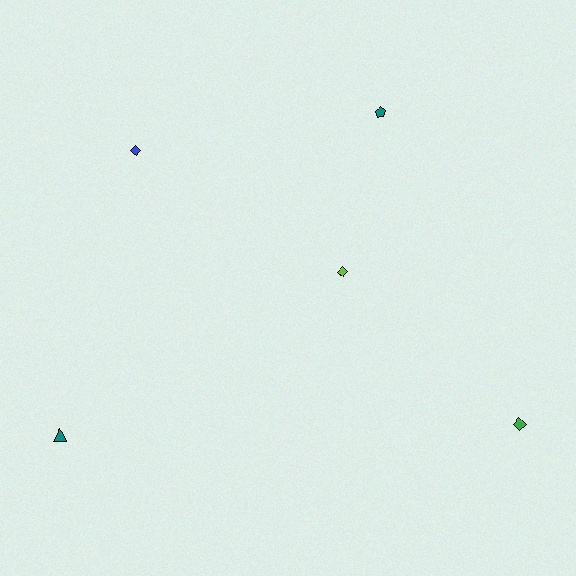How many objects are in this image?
There are 5 objects.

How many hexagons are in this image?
There are no hexagons.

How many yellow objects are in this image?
There are no yellow objects.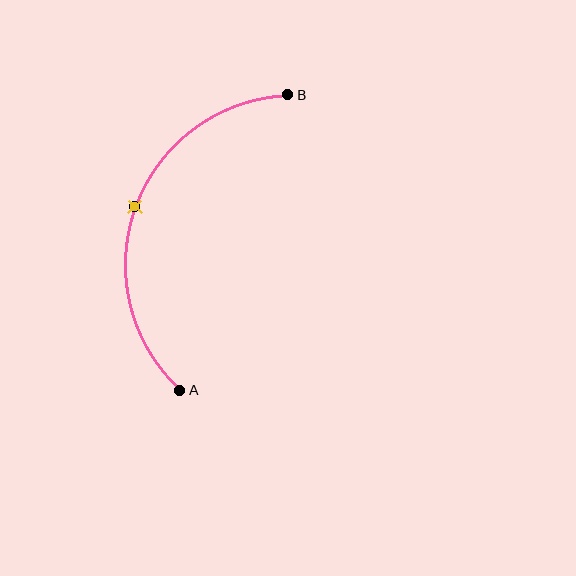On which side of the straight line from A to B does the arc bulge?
The arc bulges to the left of the straight line connecting A and B.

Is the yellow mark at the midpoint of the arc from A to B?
Yes. The yellow mark lies on the arc at equal arc-length from both A and B — it is the arc midpoint.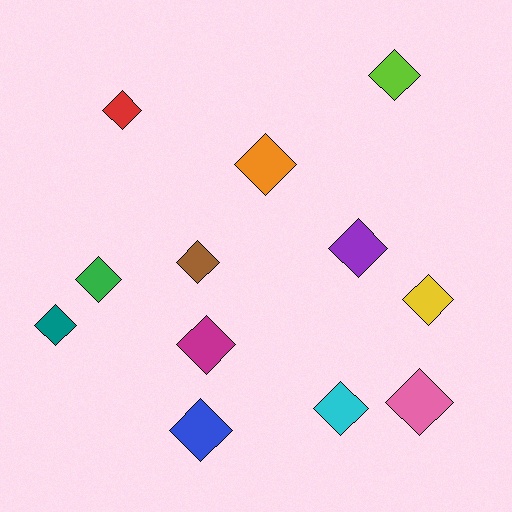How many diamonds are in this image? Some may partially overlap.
There are 12 diamonds.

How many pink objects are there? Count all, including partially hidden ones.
There is 1 pink object.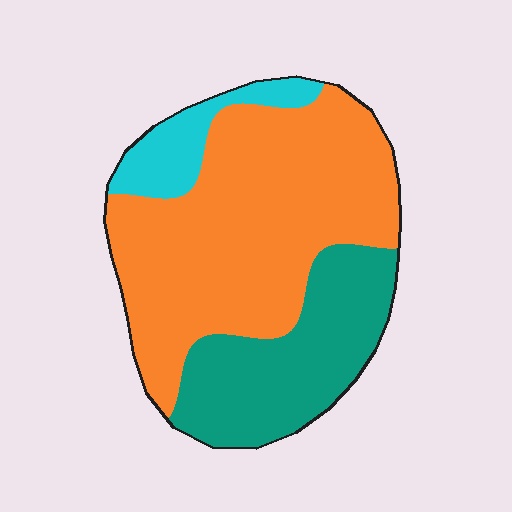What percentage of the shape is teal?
Teal covers 29% of the shape.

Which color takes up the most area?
Orange, at roughly 60%.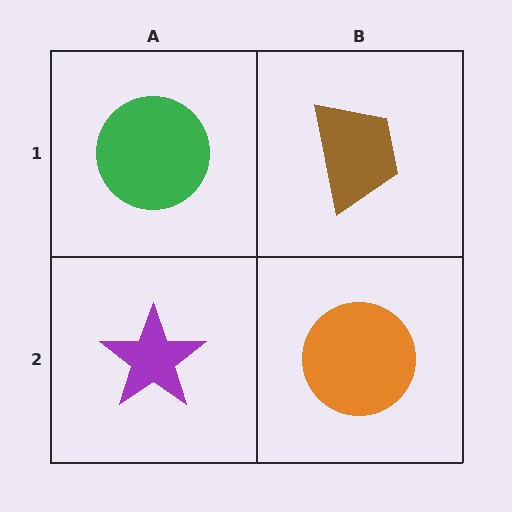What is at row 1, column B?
A brown trapezoid.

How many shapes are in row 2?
2 shapes.